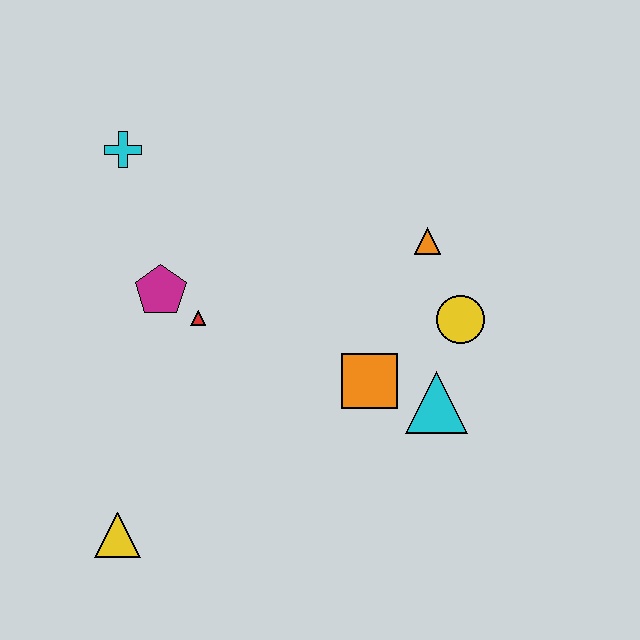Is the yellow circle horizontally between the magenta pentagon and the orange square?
No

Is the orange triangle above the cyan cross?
No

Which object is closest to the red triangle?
The magenta pentagon is closest to the red triangle.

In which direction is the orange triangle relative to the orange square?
The orange triangle is above the orange square.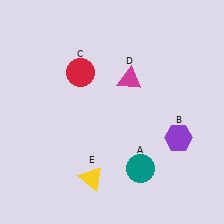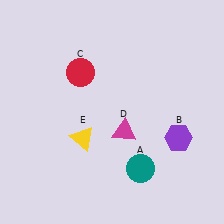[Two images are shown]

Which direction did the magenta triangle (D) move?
The magenta triangle (D) moved down.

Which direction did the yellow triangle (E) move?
The yellow triangle (E) moved up.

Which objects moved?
The objects that moved are: the magenta triangle (D), the yellow triangle (E).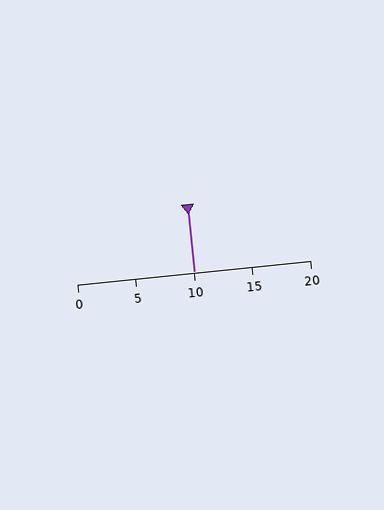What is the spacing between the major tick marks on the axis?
The major ticks are spaced 5 apart.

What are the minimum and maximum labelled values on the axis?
The axis runs from 0 to 20.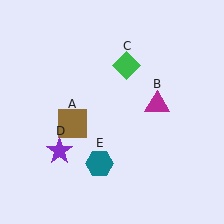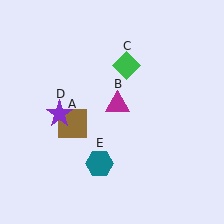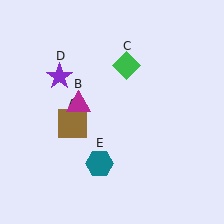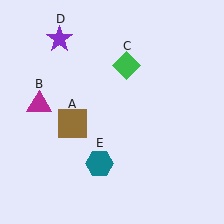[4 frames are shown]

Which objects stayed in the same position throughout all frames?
Brown square (object A) and green diamond (object C) and teal hexagon (object E) remained stationary.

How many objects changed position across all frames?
2 objects changed position: magenta triangle (object B), purple star (object D).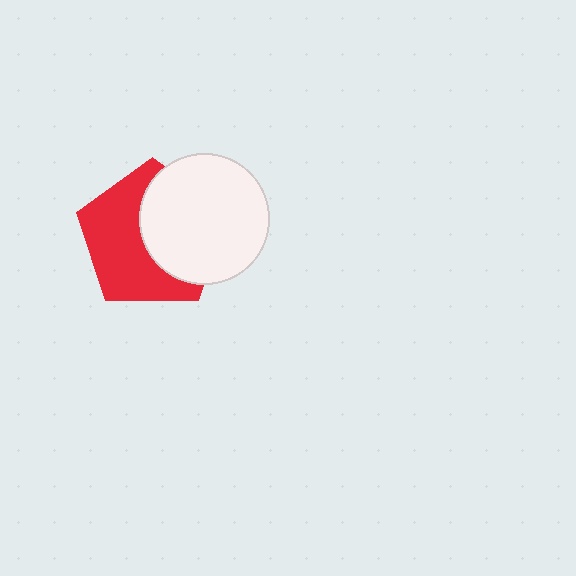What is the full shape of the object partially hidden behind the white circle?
The partially hidden object is a red pentagon.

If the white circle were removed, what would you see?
You would see the complete red pentagon.